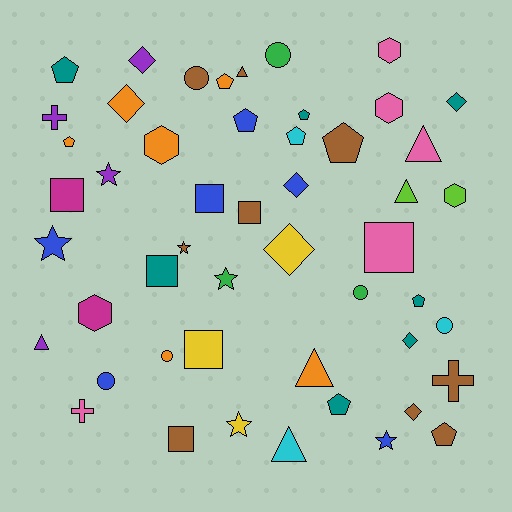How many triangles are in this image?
There are 6 triangles.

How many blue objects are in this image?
There are 6 blue objects.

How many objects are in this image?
There are 50 objects.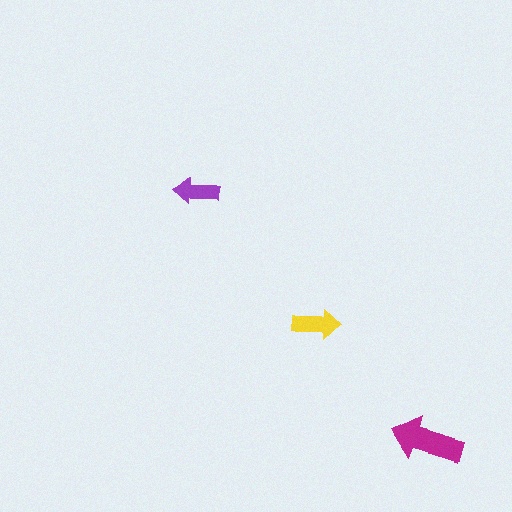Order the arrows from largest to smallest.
the magenta one, the yellow one, the purple one.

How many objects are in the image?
There are 3 objects in the image.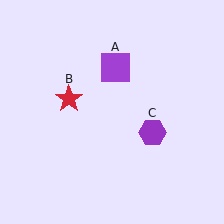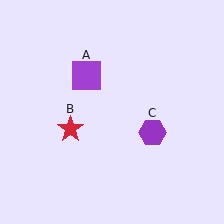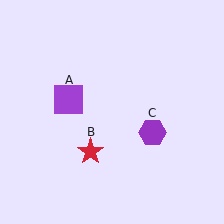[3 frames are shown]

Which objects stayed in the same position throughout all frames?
Purple hexagon (object C) remained stationary.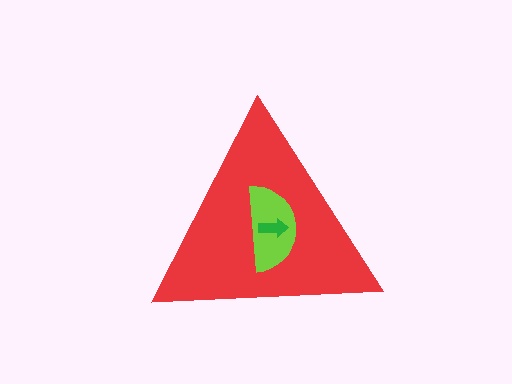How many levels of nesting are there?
3.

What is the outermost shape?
The red triangle.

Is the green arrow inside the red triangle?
Yes.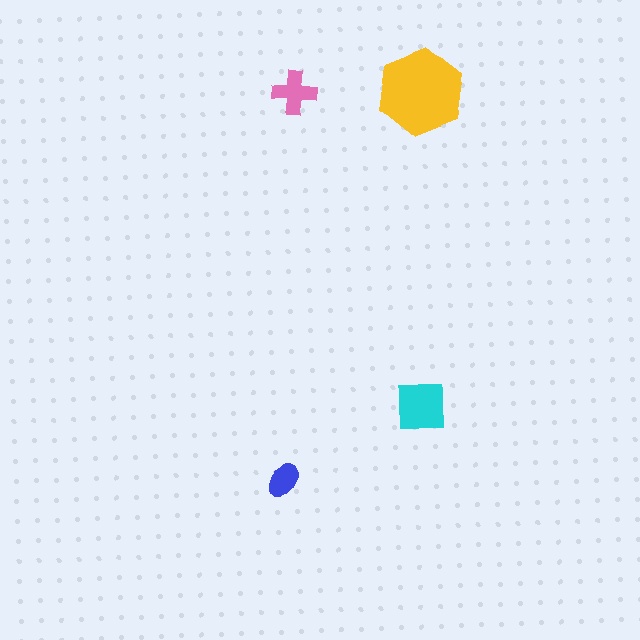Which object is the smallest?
The blue ellipse.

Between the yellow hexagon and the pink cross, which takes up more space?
The yellow hexagon.